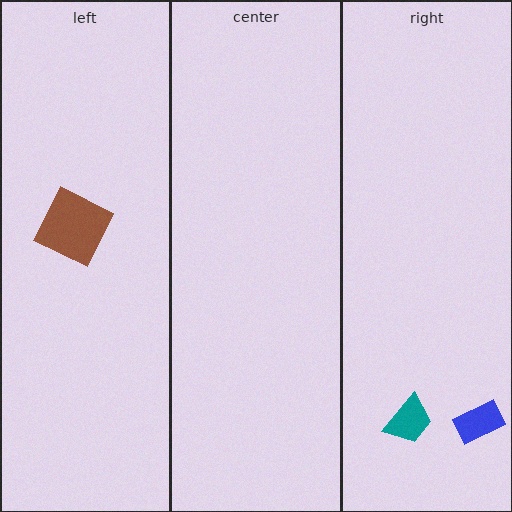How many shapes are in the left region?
1.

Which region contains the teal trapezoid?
The right region.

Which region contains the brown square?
The left region.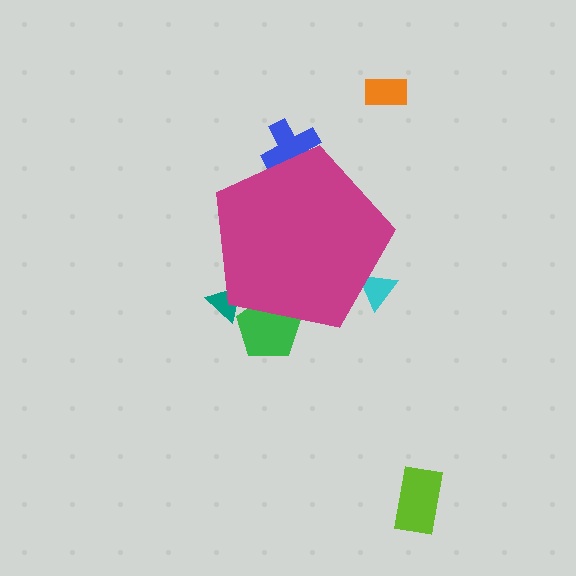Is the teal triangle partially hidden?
Yes, the teal triangle is partially hidden behind the magenta pentagon.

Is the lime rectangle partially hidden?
No, the lime rectangle is fully visible.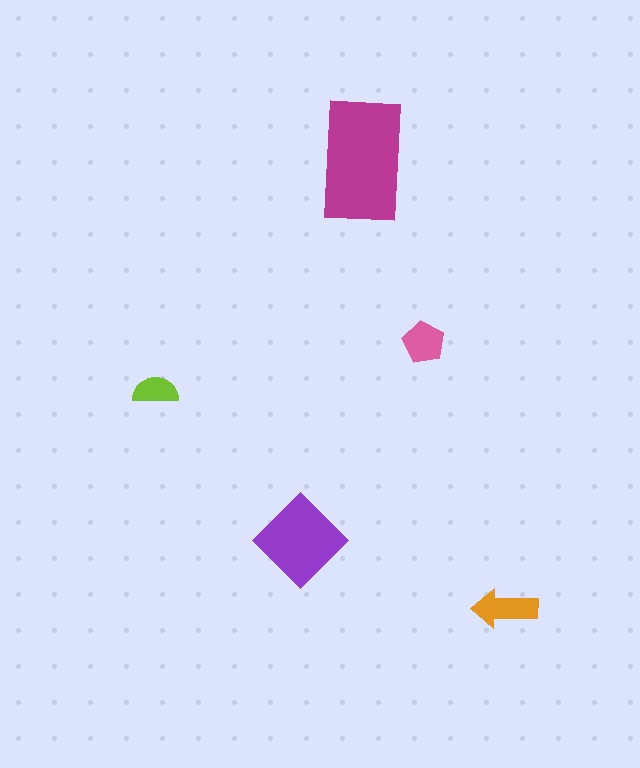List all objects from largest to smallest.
The magenta rectangle, the purple diamond, the orange arrow, the pink pentagon, the lime semicircle.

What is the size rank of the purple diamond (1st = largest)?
2nd.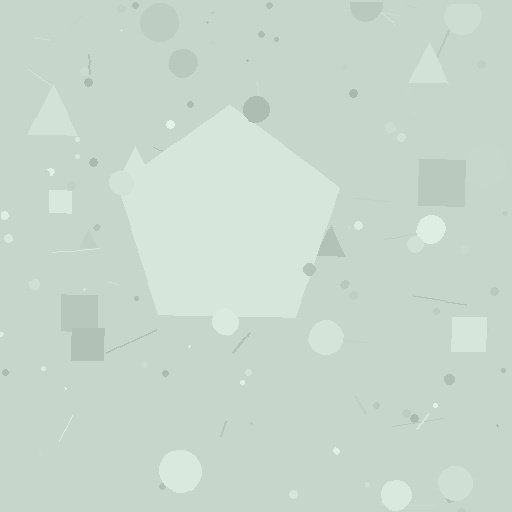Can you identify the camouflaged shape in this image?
The camouflaged shape is a pentagon.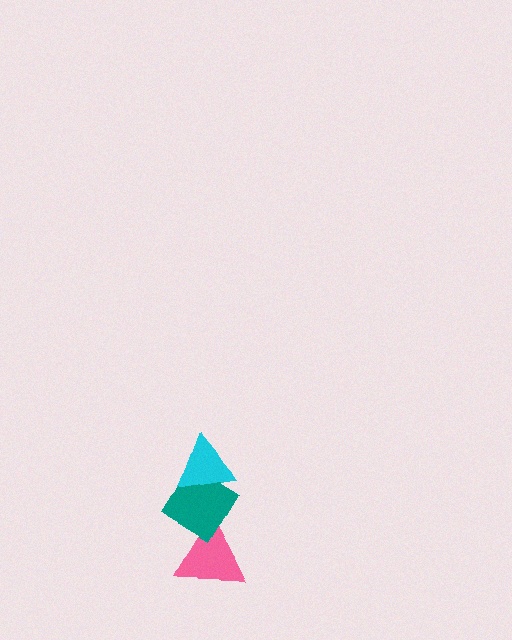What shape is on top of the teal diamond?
The cyan triangle is on top of the teal diamond.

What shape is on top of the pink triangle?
The teal diamond is on top of the pink triangle.